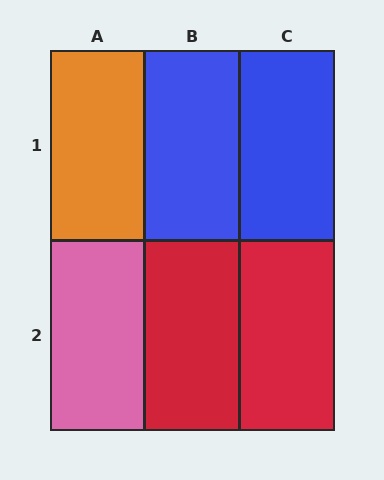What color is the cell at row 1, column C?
Blue.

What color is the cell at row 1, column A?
Orange.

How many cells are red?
2 cells are red.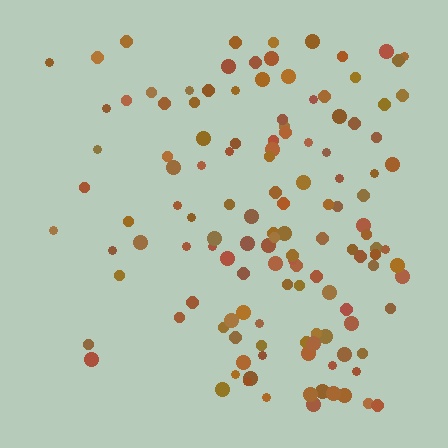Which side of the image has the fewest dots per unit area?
The left.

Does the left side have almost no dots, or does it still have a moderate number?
Still a moderate number, just noticeably fewer than the right.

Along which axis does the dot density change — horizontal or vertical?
Horizontal.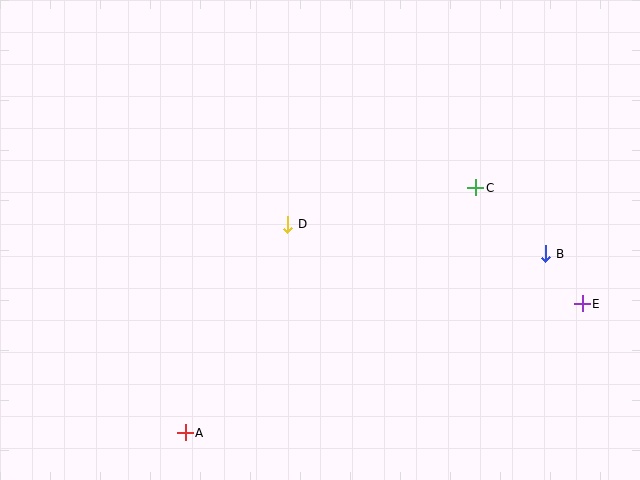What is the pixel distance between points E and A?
The distance between E and A is 418 pixels.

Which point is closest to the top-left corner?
Point D is closest to the top-left corner.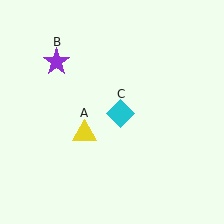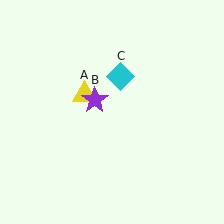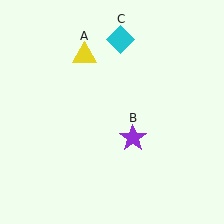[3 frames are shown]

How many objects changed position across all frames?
3 objects changed position: yellow triangle (object A), purple star (object B), cyan diamond (object C).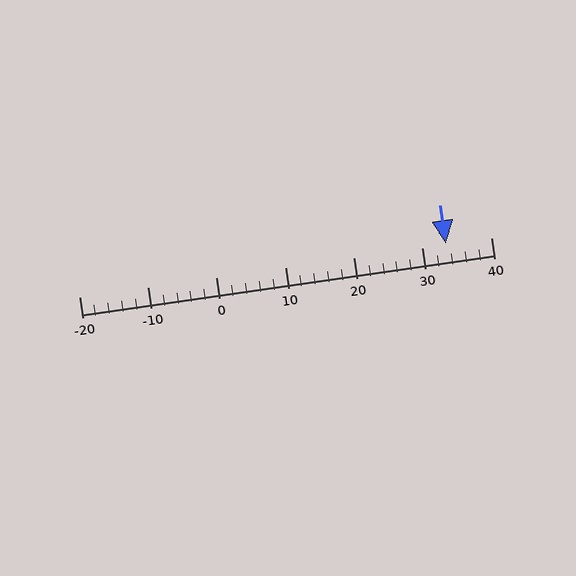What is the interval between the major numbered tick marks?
The major tick marks are spaced 10 units apart.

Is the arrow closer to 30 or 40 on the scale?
The arrow is closer to 30.